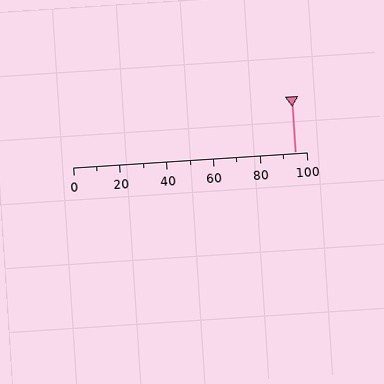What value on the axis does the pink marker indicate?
The marker indicates approximately 95.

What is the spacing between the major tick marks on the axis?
The major ticks are spaced 20 apart.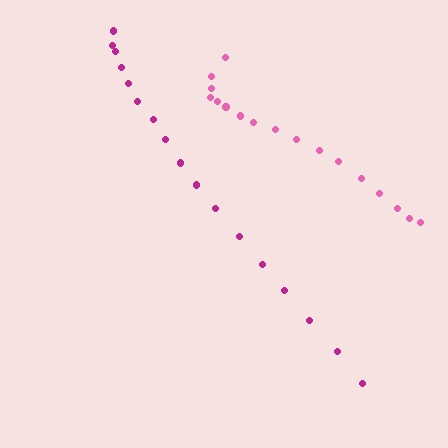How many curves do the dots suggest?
There are 2 distinct paths.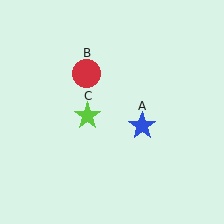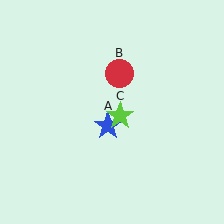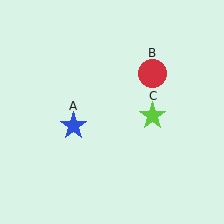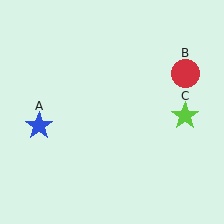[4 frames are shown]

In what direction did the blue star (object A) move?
The blue star (object A) moved left.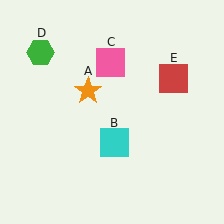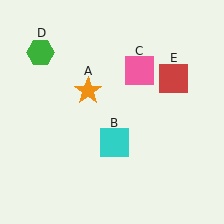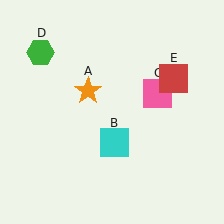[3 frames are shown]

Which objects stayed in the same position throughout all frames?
Orange star (object A) and cyan square (object B) and green hexagon (object D) and red square (object E) remained stationary.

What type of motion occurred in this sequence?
The pink square (object C) rotated clockwise around the center of the scene.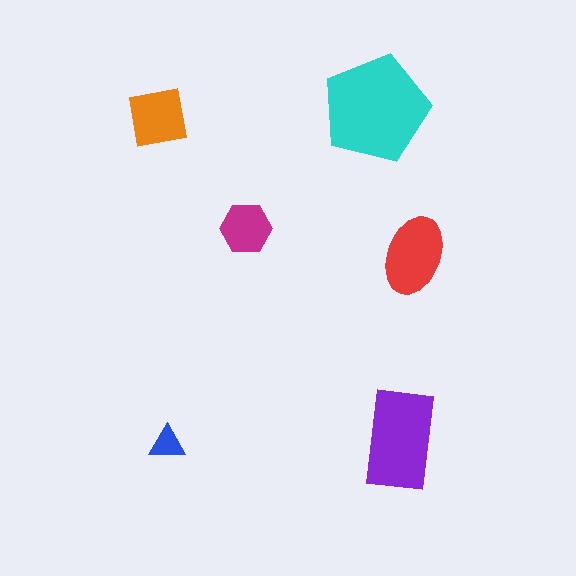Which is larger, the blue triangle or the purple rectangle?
The purple rectangle.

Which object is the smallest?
The blue triangle.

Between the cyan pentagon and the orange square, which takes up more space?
The cyan pentagon.